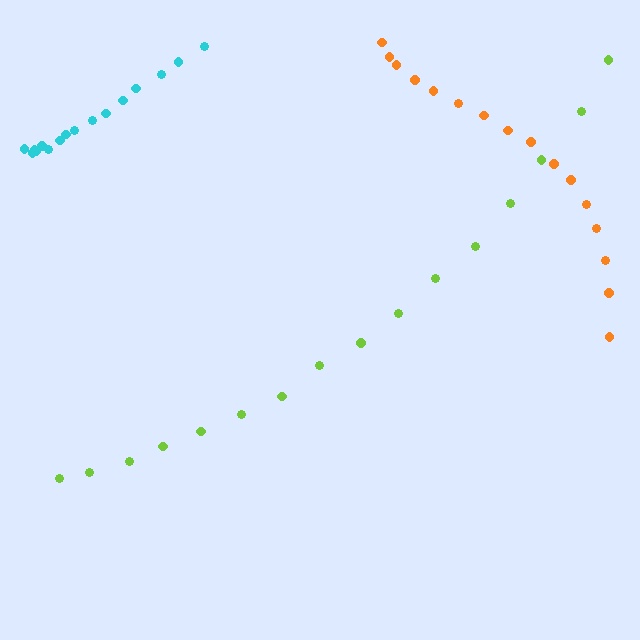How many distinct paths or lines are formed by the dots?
There are 3 distinct paths.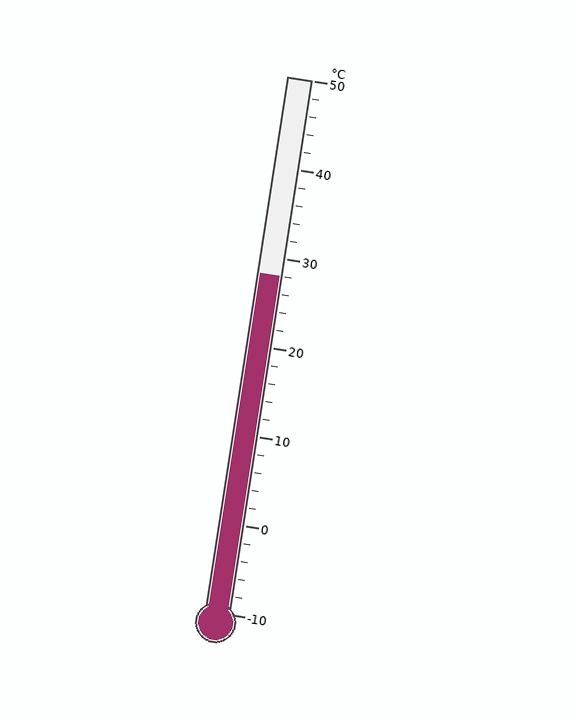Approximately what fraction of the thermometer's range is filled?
The thermometer is filled to approximately 65% of its range.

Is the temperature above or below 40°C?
The temperature is below 40°C.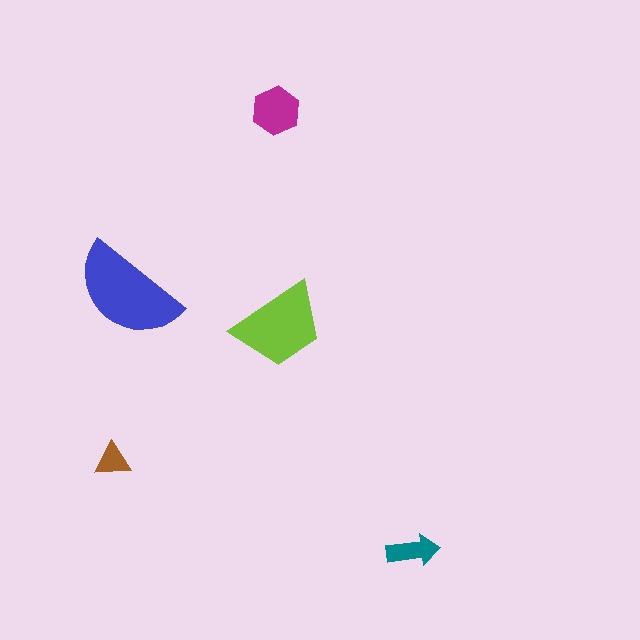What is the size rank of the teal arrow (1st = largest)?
4th.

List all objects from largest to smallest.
The blue semicircle, the lime trapezoid, the magenta hexagon, the teal arrow, the brown triangle.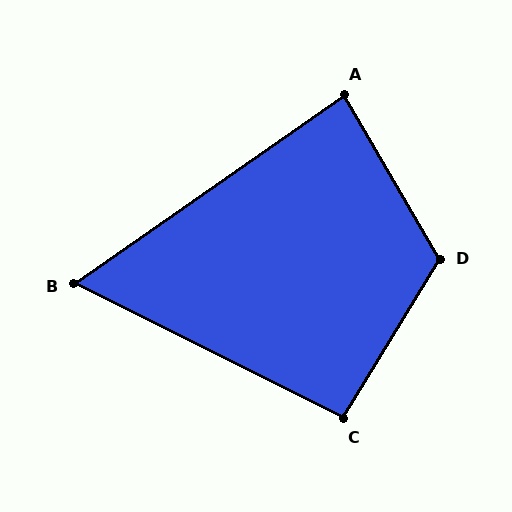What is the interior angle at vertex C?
Approximately 95 degrees (approximately right).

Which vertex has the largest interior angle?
D, at approximately 118 degrees.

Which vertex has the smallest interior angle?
B, at approximately 62 degrees.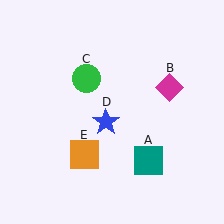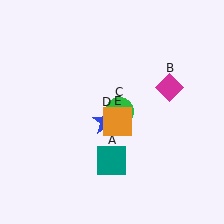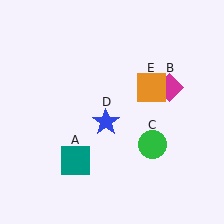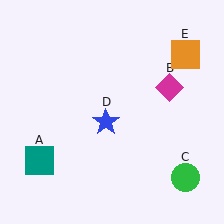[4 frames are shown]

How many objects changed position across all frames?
3 objects changed position: teal square (object A), green circle (object C), orange square (object E).